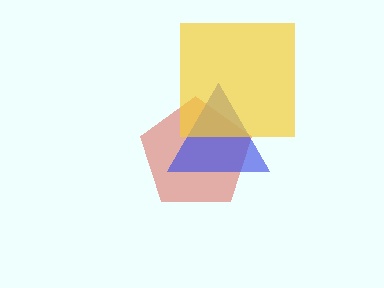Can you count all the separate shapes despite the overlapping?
Yes, there are 3 separate shapes.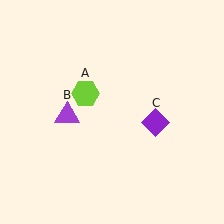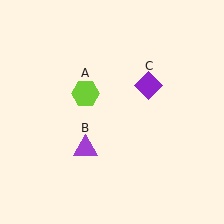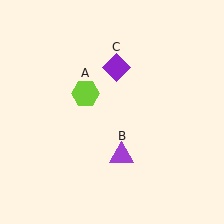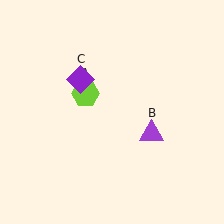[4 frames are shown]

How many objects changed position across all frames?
2 objects changed position: purple triangle (object B), purple diamond (object C).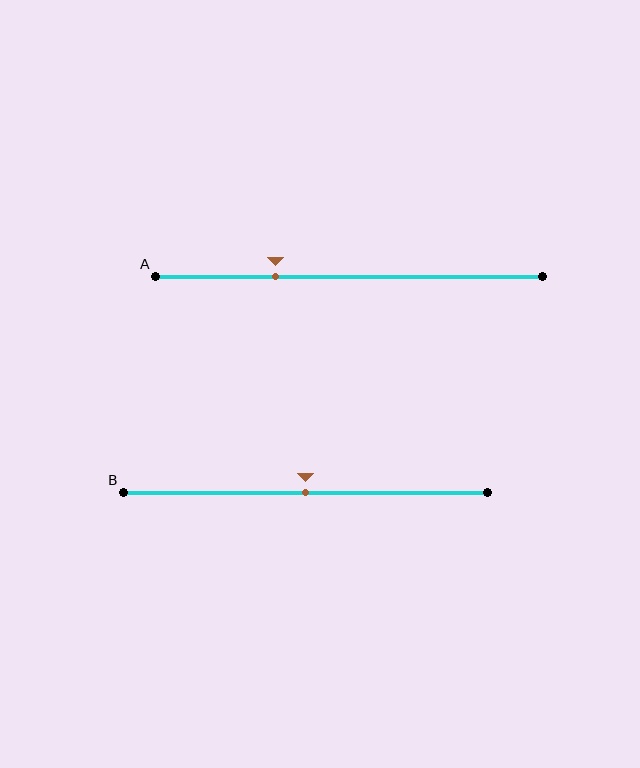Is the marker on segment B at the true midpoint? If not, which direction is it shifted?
Yes, the marker on segment B is at the true midpoint.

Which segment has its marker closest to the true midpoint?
Segment B has its marker closest to the true midpoint.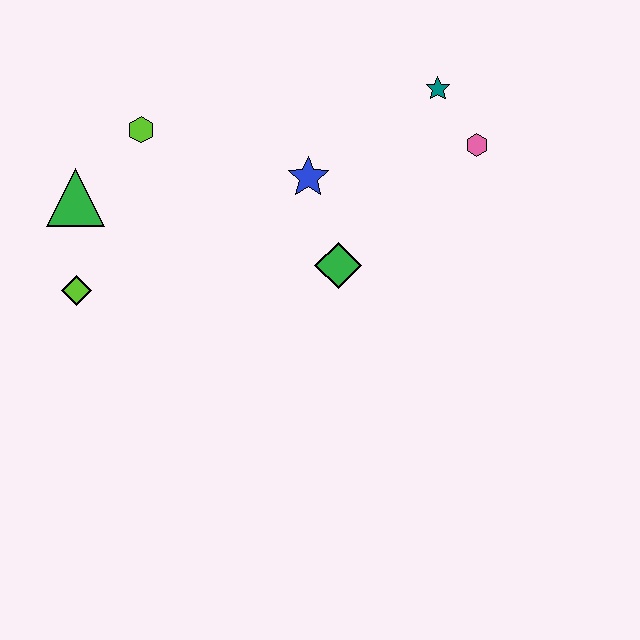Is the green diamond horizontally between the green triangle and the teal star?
Yes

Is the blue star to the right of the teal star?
No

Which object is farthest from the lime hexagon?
The pink hexagon is farthest from the lime hexagon.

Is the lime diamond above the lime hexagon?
No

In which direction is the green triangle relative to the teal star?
The green triangle is to the left of the teal star.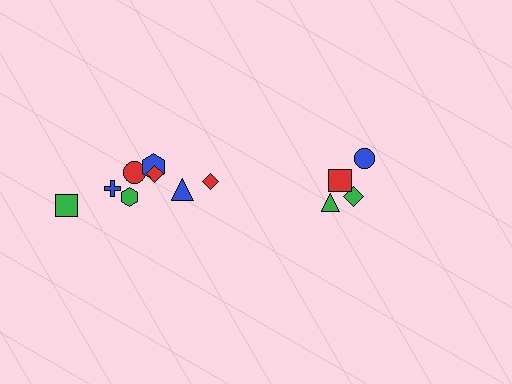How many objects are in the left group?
There are 8 objects.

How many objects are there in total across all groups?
There are 12 objects.